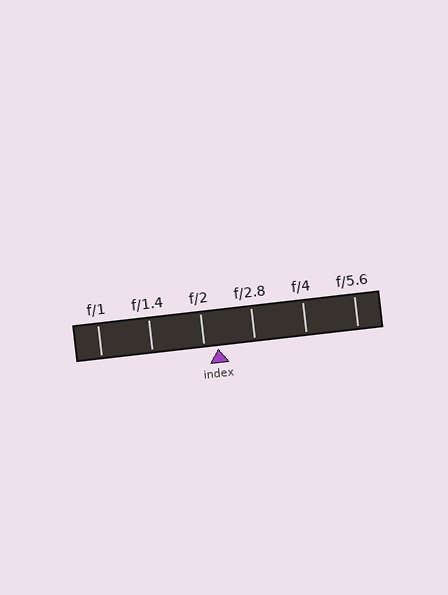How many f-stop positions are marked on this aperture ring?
There are 6 f-stop positions marked.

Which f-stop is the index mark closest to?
The index mark is closest to f/2.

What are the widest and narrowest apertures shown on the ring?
The widest aperture shown is f/1 and the narrowest is f/5.6.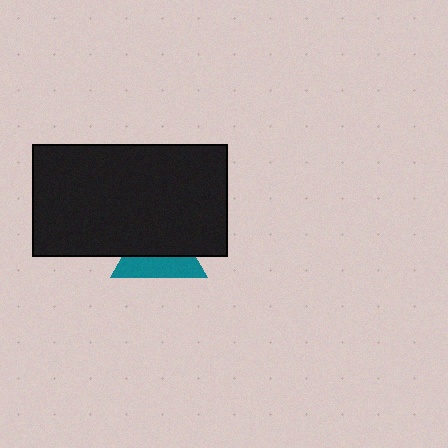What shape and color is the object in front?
The object in front is a black rectangle.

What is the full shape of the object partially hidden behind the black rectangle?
The partially hidden object is a teal triangle.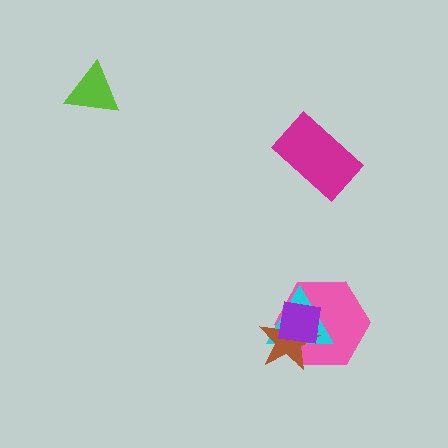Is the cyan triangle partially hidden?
Yes, it is partially covered by another shape.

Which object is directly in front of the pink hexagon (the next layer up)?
The cyan triangle is directly in front of the pink hexagon.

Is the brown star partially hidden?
Yes, it is partially covered by another shape.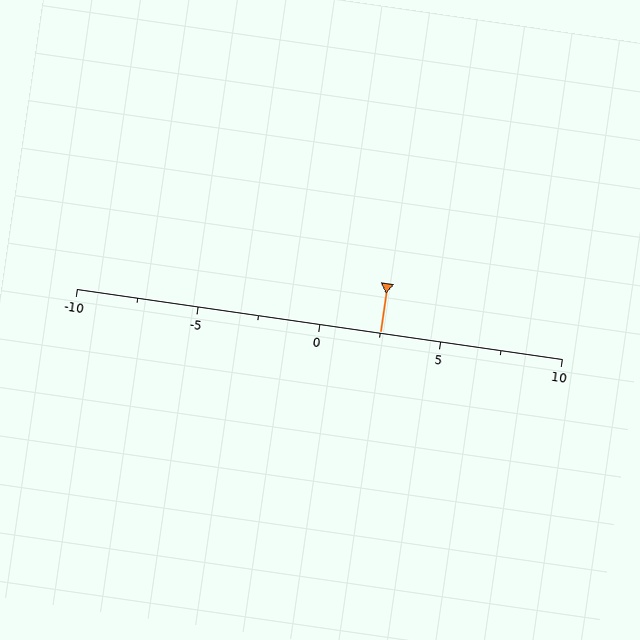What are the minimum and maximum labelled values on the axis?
The axis runs from -10 to 10.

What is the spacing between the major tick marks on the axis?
The major ticks are spaced 5 apart.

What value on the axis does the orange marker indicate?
The marker indicates approximately 2.5.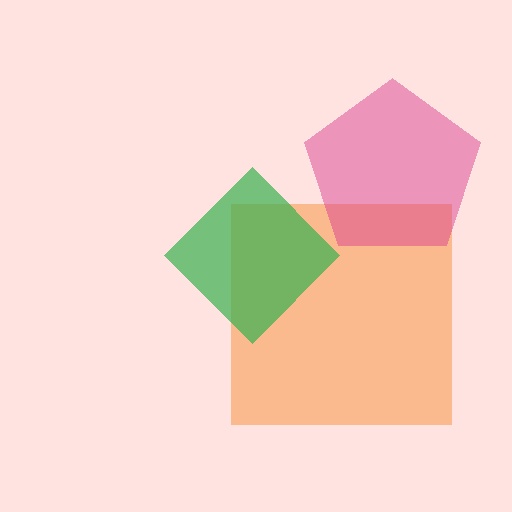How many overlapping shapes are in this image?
There are 3 overlapping shapes in the image.